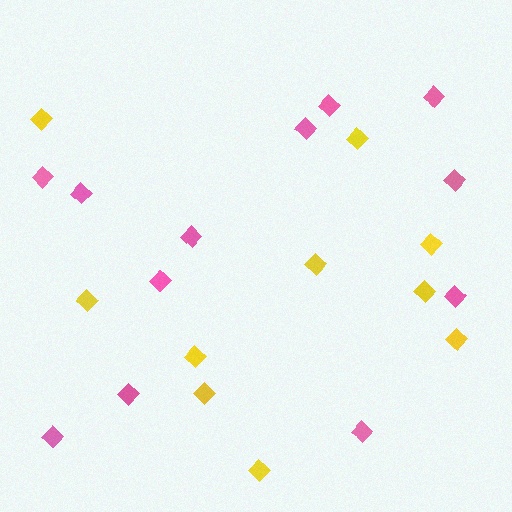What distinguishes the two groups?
There are 2 groups: one group of pink diamonds (12) and one group of yellow diamonds (10).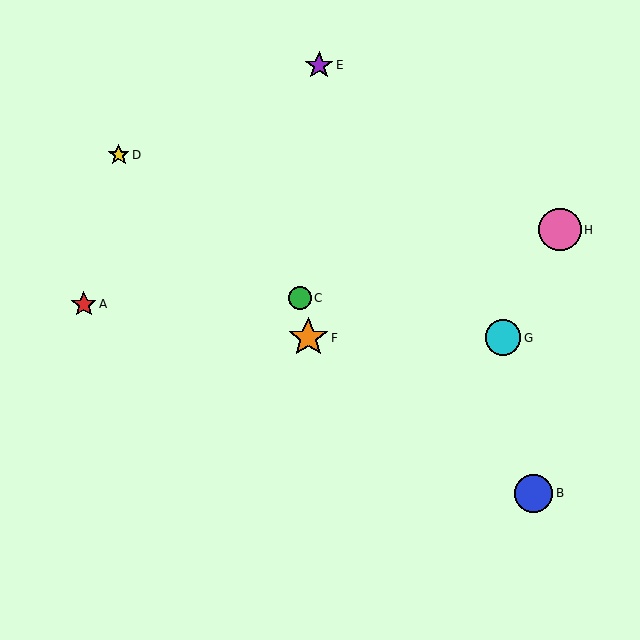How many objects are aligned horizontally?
2 objects (F, G) are aligned horizontally.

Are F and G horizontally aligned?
Yes, both are at y≈338.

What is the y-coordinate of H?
Object H is at y≈230.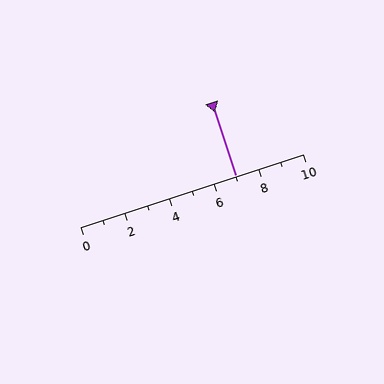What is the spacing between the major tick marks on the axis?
The major ticks are spaced 2 apart.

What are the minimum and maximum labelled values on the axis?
The axis runs from 0 to 10.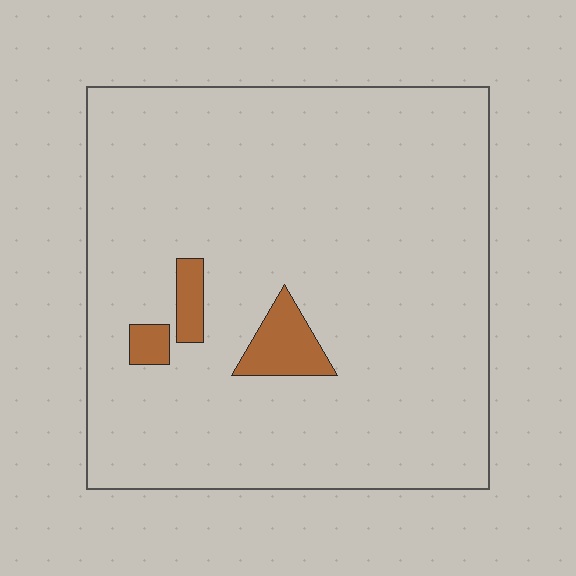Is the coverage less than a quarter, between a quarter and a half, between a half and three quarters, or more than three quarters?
Less than a quarter.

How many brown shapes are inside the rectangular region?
3.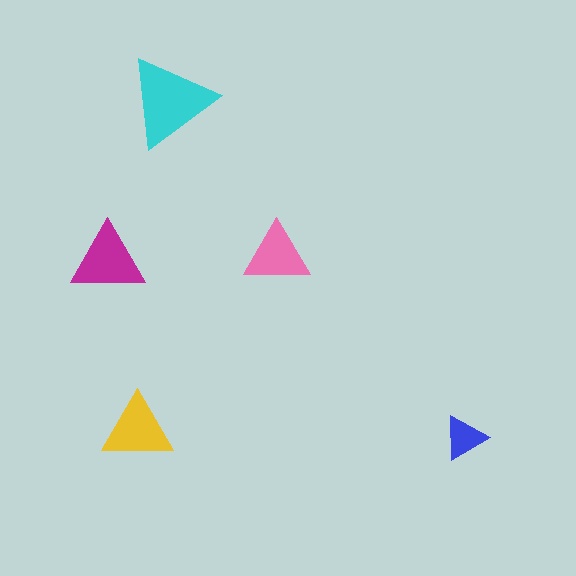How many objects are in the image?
There are 5 objects in the image.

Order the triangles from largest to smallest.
the cyan one, the magenta one, the yellow one, the pink one, the blue one.